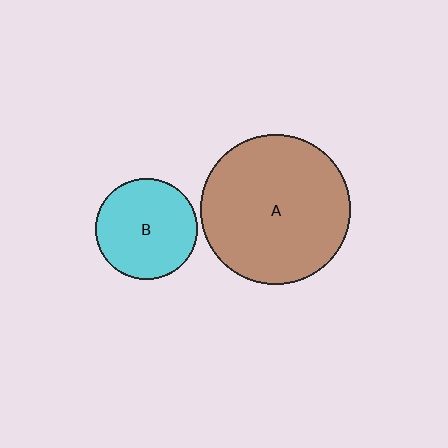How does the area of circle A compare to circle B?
Approximately 2.2 times.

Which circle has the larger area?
Circle A (brown).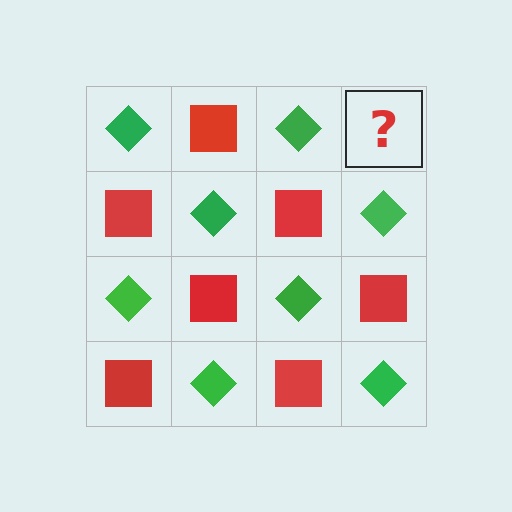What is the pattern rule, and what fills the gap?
The rule is that it alternates green diamond and red square in a checkerboard pattern. The gap should be filled with a red square.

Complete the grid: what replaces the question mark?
The question mark should be replaced with a red square.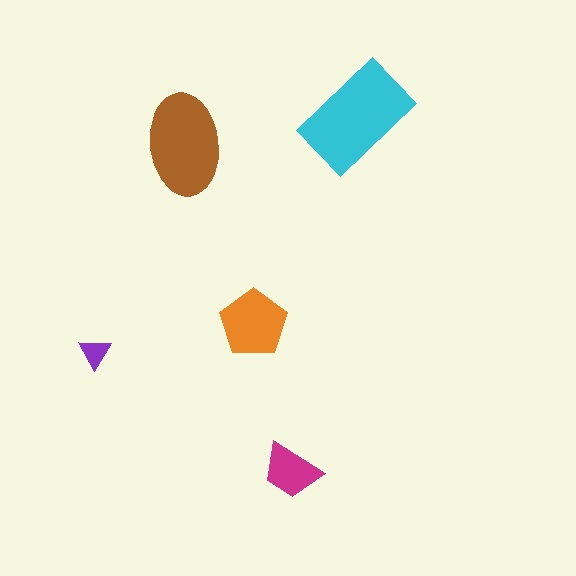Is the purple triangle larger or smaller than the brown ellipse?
Smaller.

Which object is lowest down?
The magenta trapezoid is bottommost.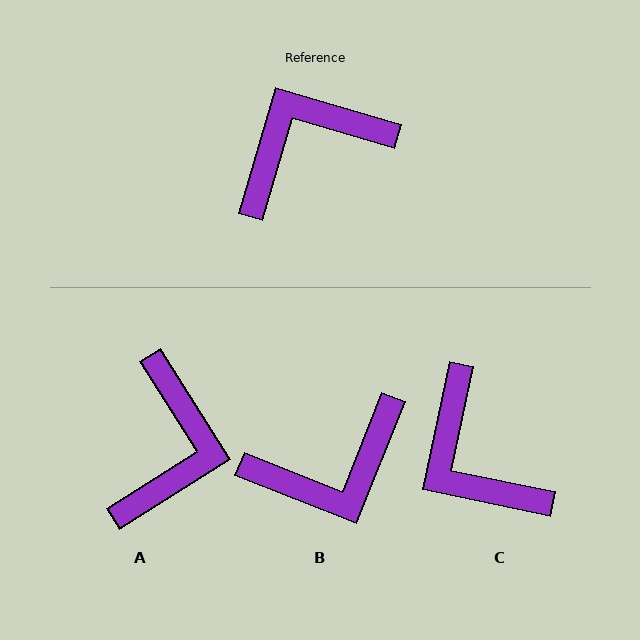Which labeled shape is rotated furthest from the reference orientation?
B, about 175 degrees away.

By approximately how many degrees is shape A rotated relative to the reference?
Approximately 132 degrees clockwise.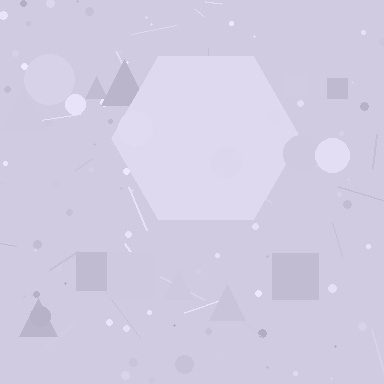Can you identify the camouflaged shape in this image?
The camouflaged shape is a hexagon.